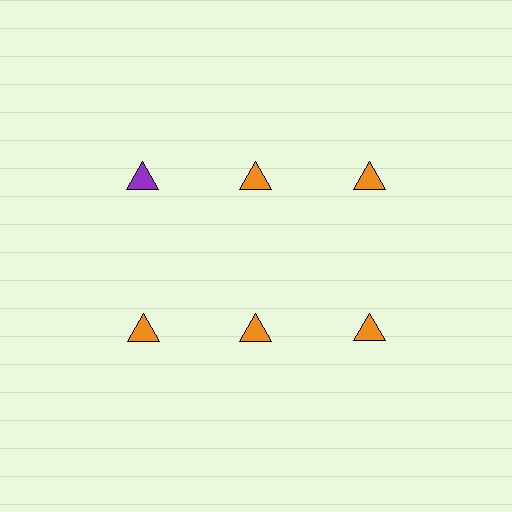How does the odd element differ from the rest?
It has a different color: purple instead of orange.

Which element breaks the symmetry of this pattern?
The purple triangle in the top row, leftmost column breaks the symmetry. All other shapes are orange triangles.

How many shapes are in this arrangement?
There are 6 shapes arranged in a grid pattern.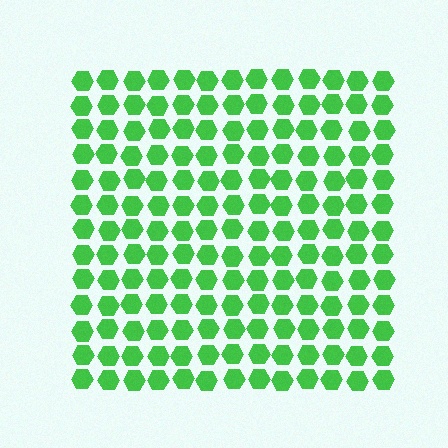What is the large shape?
The large shape is a square.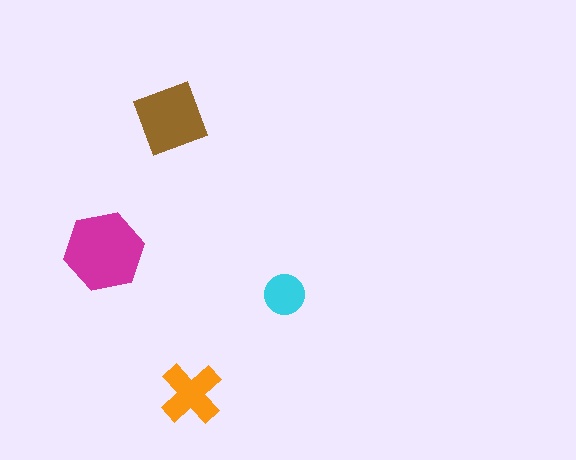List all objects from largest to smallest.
The magenta hexagon, the brown square, the orange cross, the cyan circle.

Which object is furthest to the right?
The cyan circle is rightmost.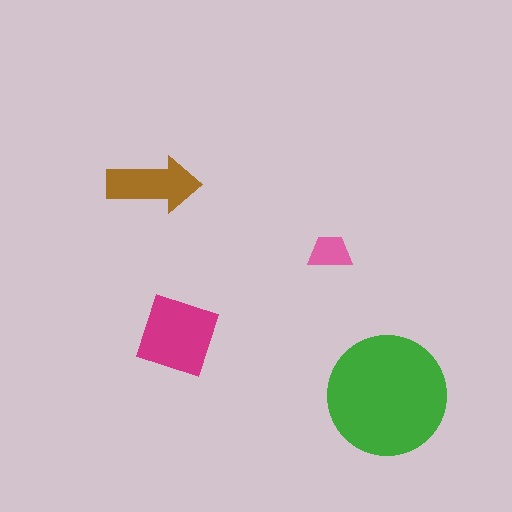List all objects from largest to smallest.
The green circle, the magenta square, the brown arrow, the pink trapezoid.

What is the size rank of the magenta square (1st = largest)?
2nd.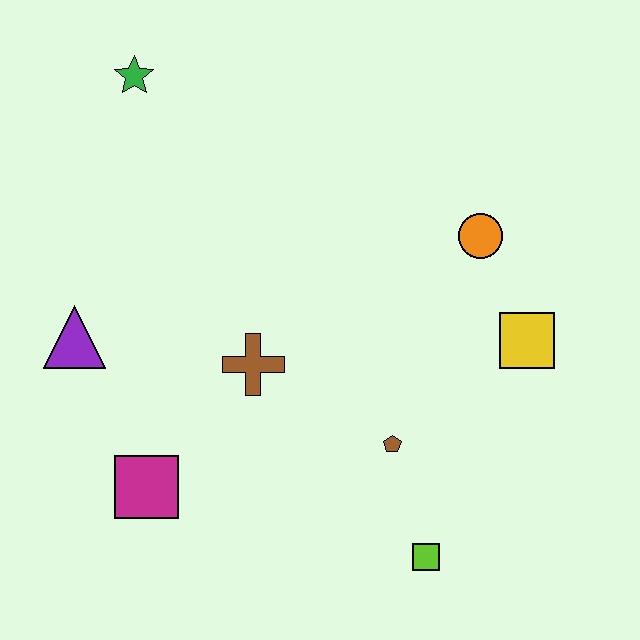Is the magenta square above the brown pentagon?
No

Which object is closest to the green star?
The purple triangle is closest to the green star.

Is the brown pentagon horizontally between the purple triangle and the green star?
No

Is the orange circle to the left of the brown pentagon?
No